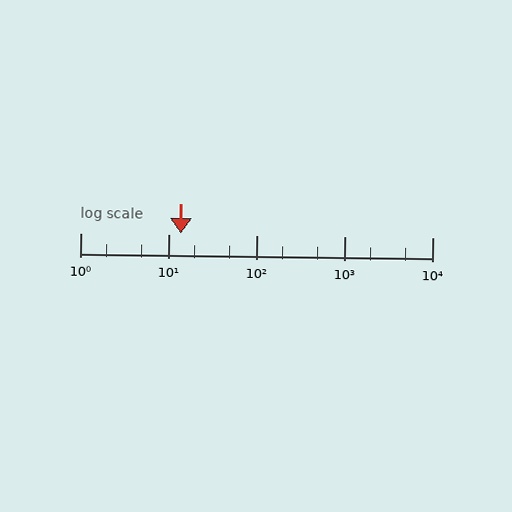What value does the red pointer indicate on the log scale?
The pointer indicates approximately 14.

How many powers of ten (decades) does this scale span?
The scale spans 4 decades, from 1 to 10000.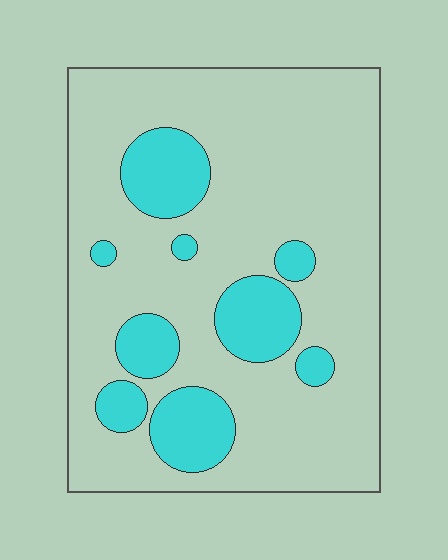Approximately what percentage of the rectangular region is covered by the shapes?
Approximately 20%.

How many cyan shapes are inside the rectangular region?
9.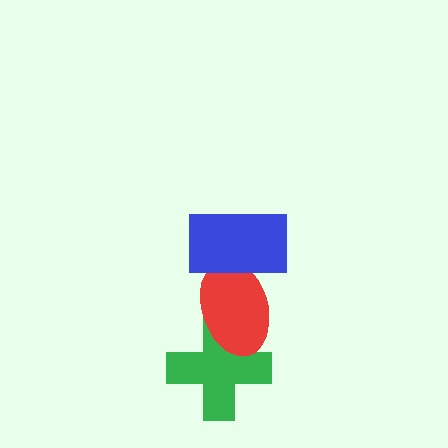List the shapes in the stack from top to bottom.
From top to bottom: the blue rectangle, the red ellipse, the green cross.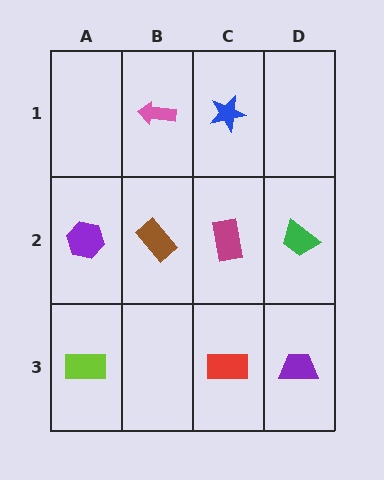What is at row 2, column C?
A magenta rectangle.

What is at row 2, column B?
A brown rectangle.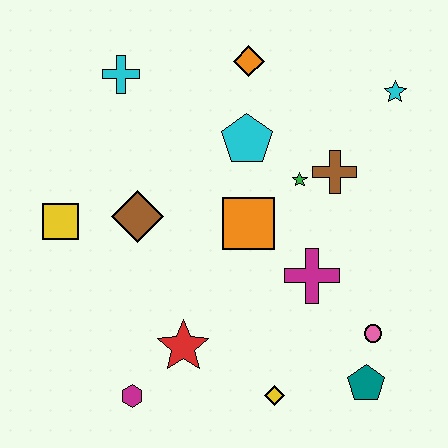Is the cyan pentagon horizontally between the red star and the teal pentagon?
Yes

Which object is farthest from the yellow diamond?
The cyan cross is farthest from the yellow diamond.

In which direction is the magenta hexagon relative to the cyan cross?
The magenta hexagon is below the cyan cross.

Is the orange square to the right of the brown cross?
No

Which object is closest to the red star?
The magenta hexagon is closest to the red star.